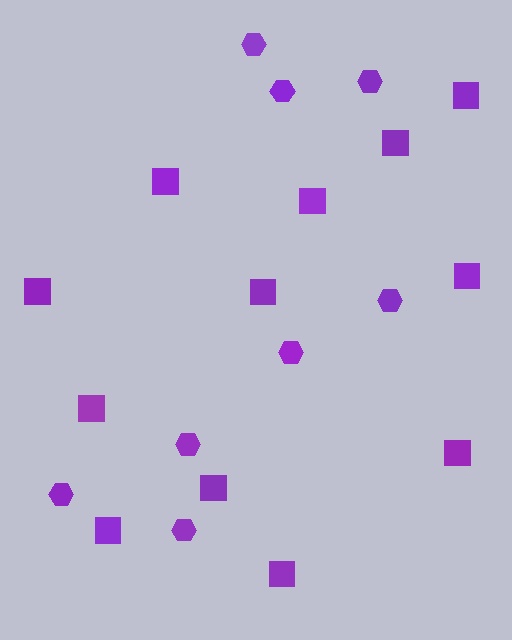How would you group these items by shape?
There are 2 groups: one group of hexagons (8) and one group of squares (12).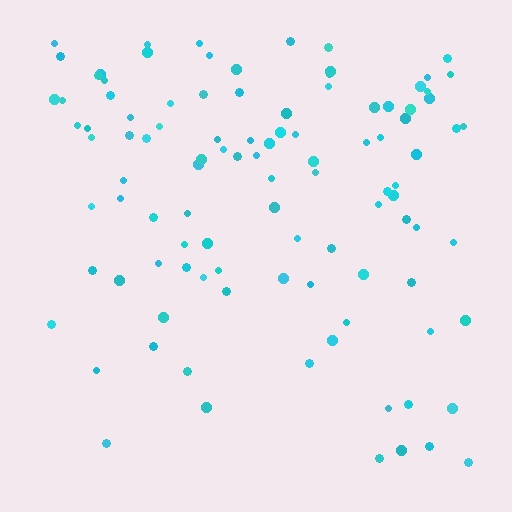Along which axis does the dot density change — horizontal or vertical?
Vertical.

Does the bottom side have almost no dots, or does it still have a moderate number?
Still a moderate number, just noticeably fewer than the top.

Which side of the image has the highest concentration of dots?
The top.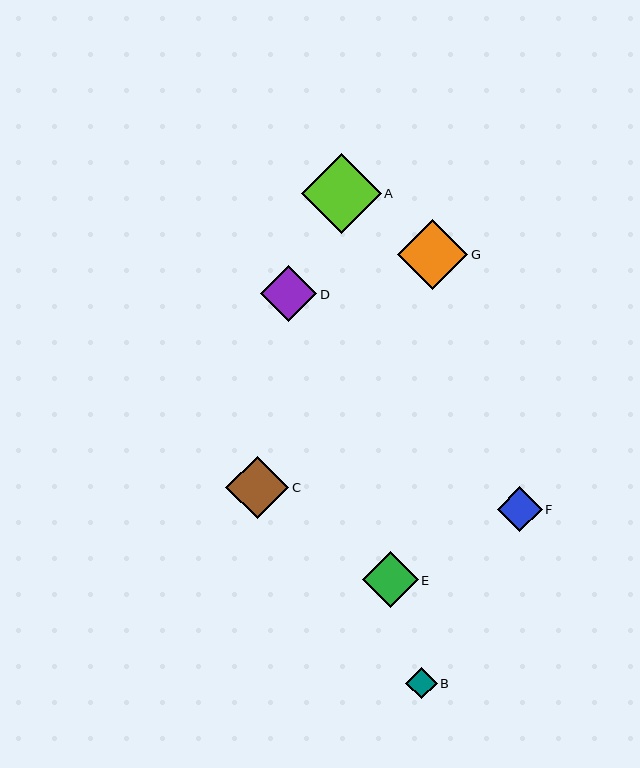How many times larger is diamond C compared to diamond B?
Diamond C is approximately 2.0 times the size of diamond B.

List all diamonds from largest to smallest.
From largest to smallest: A, G, C, E, D, F, B.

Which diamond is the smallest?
Diamond B is the smallest with a size of approximately 32 pixels.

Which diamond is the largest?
Diamond A is the largest with a size of approximately 80 pixels.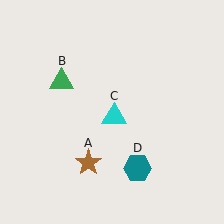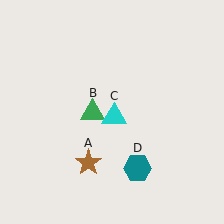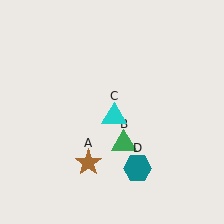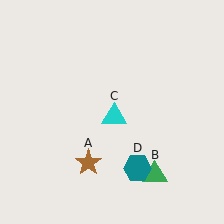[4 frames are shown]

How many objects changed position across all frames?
1 object changed position: green triangle (object B).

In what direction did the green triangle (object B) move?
The green triangle (object B) moved down and to the right.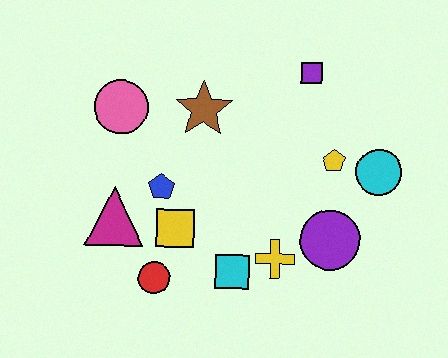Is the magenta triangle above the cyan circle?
No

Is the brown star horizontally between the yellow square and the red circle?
No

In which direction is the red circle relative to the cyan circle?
The red circle is to the left of the cyan circle.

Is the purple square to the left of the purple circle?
Yes